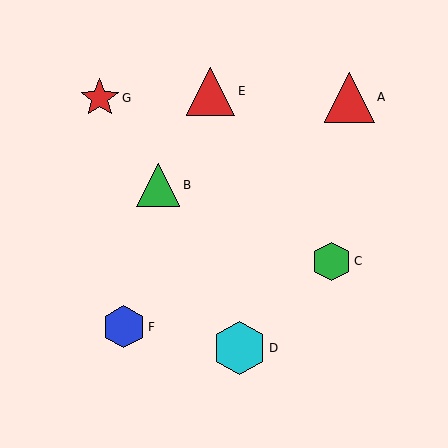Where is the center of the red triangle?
The center of the red triangle is at (349, 97).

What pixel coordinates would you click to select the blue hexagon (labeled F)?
Click at (124, 327) to select the blue hexagon F.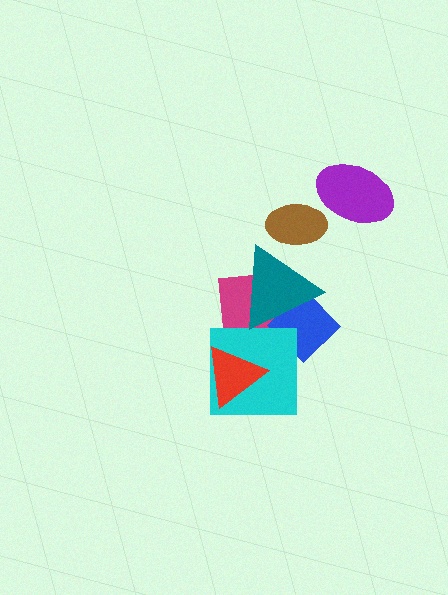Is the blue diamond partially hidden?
Yes, it is partially covered by another shape.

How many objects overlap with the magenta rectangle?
4 objects overlap with the magenta rectangle.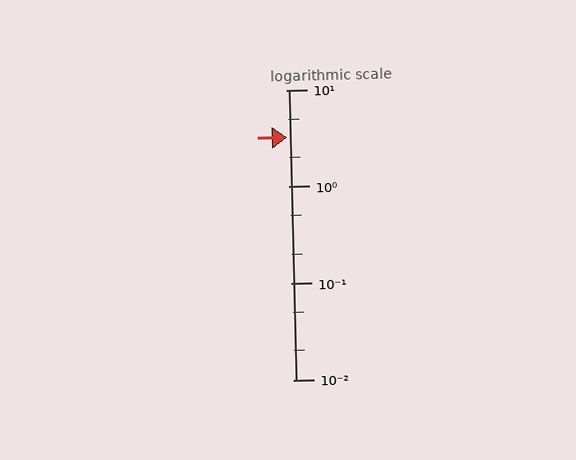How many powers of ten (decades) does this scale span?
The scale spans 3 decades, from 0.01 to 10.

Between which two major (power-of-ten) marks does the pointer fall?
The pointer is between 1 and 10.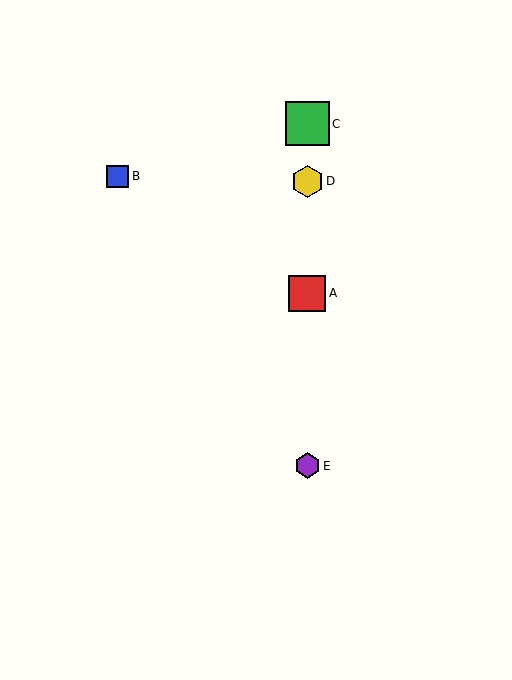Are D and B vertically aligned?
No, D is at x≈307 and B is at x≈118.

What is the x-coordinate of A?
Object A is at x≈307.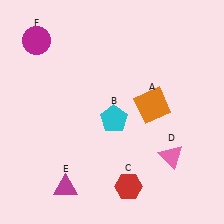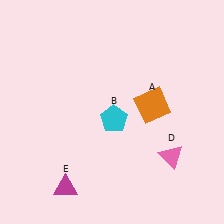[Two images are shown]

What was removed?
The red hexagon (C), the magenta circle (F) were removed in Image 2.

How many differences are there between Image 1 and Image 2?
There are 2 differences between the two images.